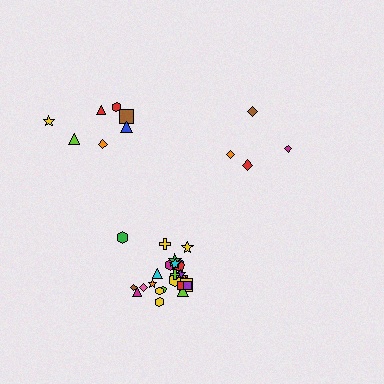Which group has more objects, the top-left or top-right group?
The top-left group.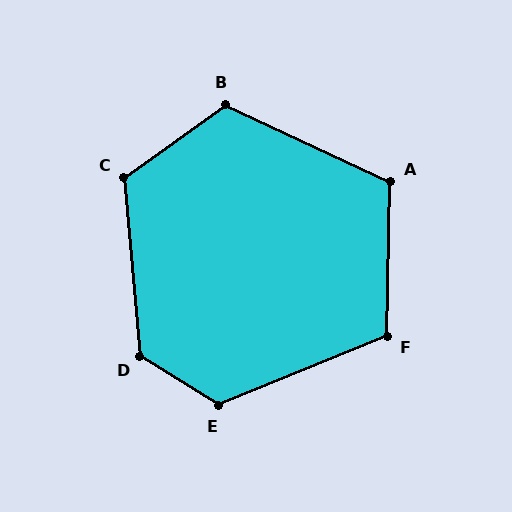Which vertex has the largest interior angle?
D, at approximately 127 degrees.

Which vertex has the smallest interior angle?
A, at approximately 113 degrees.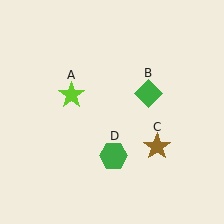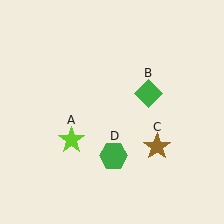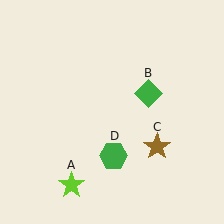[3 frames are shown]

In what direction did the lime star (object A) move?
The lime star (object A) moved down.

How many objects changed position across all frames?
1 object changed position: lime star (object A).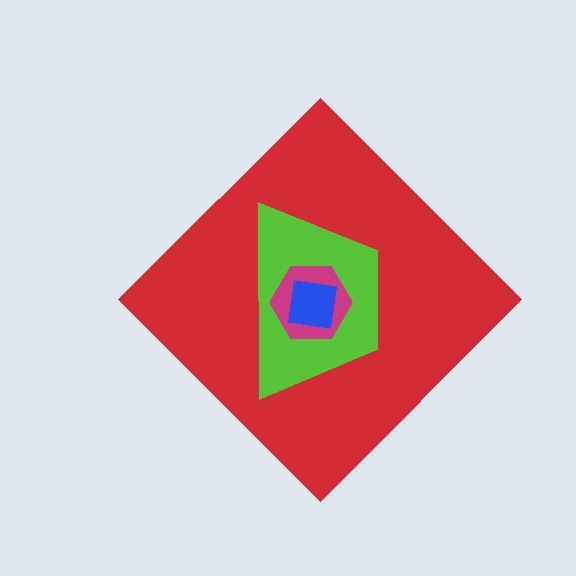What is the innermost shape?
The blue square.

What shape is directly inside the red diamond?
The lime trapezoid.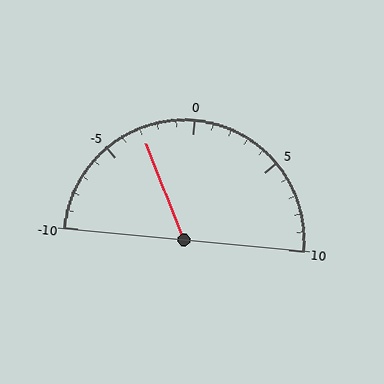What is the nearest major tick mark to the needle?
The nearest major tick mark is -5.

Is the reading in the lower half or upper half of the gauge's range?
The reading is in the lower half of the range (-10 to 10).